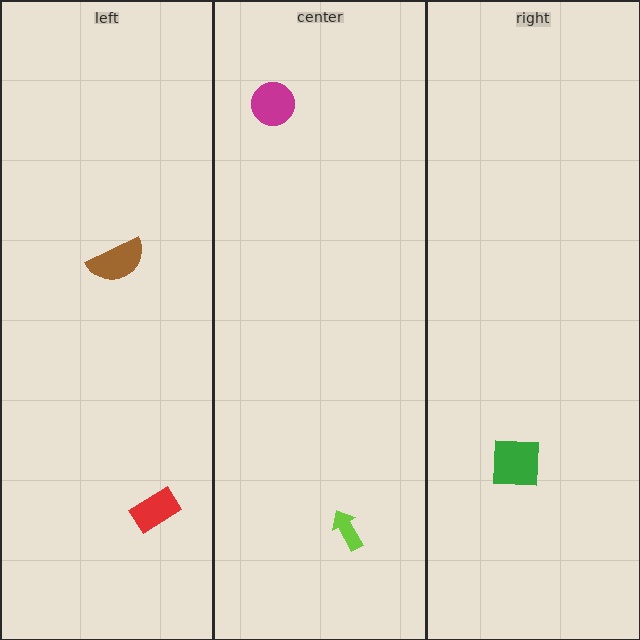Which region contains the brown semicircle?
The left region.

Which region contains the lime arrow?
The center region.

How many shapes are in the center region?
2.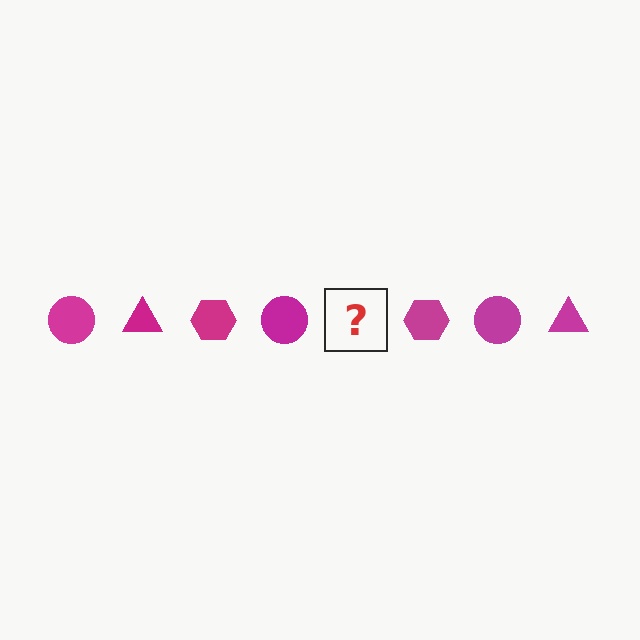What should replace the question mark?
The question mark should be replaced with a magenta triangle.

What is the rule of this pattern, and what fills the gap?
The rule is that the pattern cycles through circle, triangle, hexagon shapes in magenta. The gap should be filled with a magenta triangle.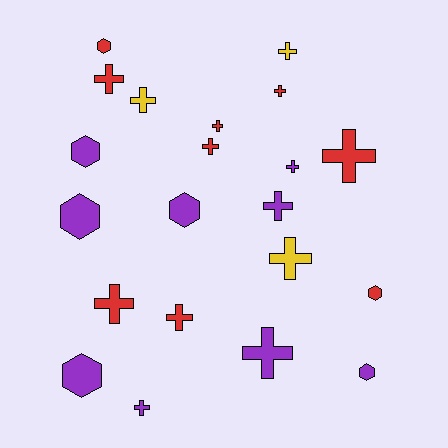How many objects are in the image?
There are 21 objects.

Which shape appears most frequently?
Cross, with 14 objects.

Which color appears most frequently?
Purple, with 9 objects.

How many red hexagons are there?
There are 2 red hexagons.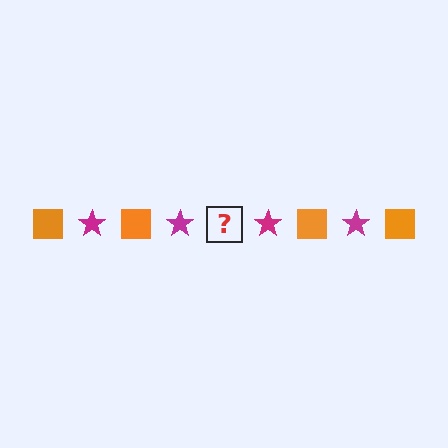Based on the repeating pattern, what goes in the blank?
The blank should be an orange square.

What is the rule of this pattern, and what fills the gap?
The rule is that the pattern alternates between orange square and magenta star. The gap should be filled with an orange square.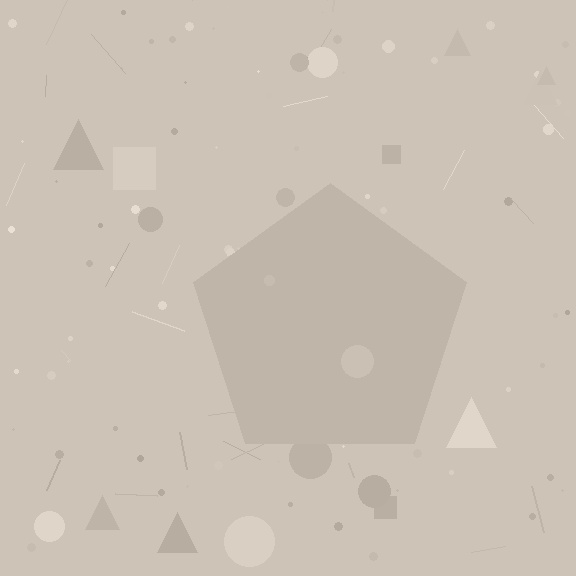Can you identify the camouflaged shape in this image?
The camouflaged shape is a pentagon.